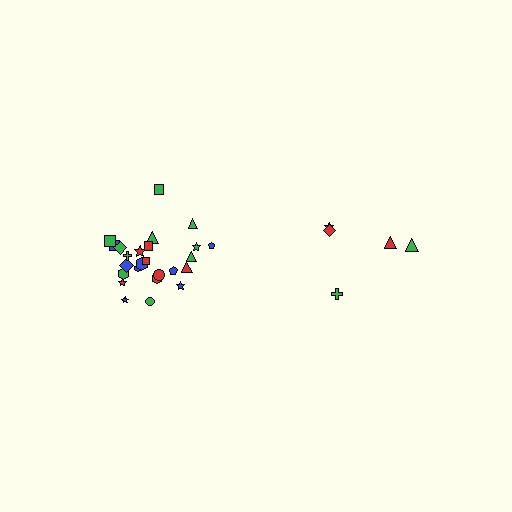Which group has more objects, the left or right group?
The left group.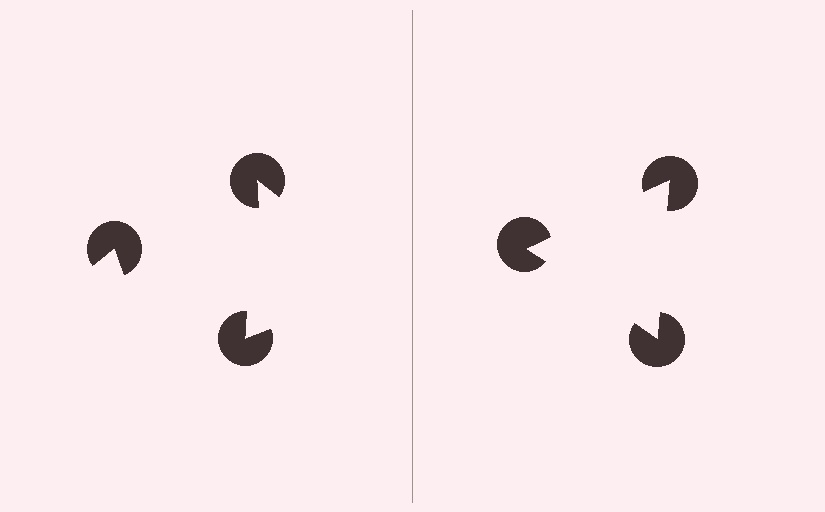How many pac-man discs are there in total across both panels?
6 — 3 on each side.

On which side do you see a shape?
An illusory triangle appears on the right side. On the left side the wedge cuts are rotated, so no coherent shape forms.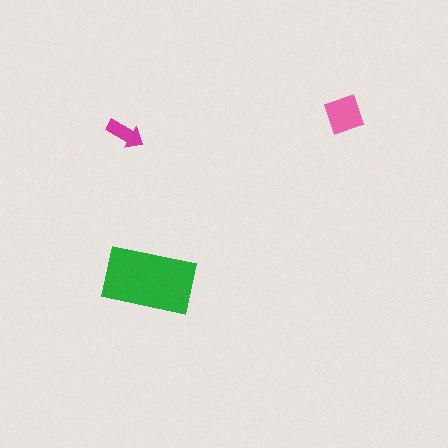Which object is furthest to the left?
The magenta arrow is leftmost.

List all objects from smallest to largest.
The magenta arrow, the pink square, the green rectangle.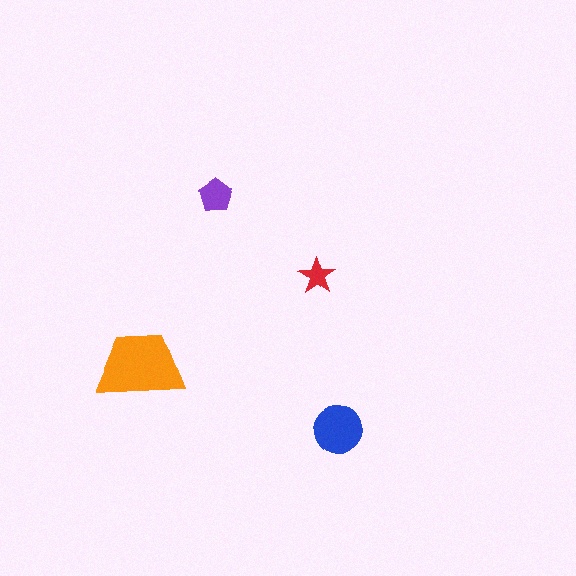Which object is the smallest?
The red star.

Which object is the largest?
The orange trapezoid.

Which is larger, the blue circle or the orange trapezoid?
The orange trapezoid.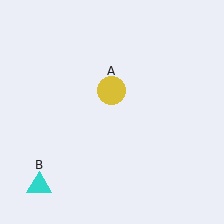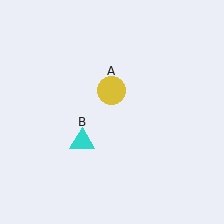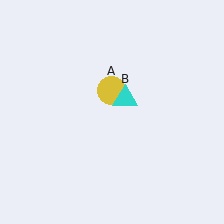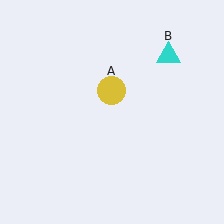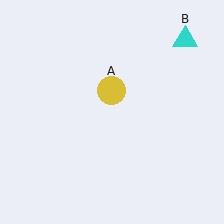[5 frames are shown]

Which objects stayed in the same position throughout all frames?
Yellow circle (object A) remained stationary.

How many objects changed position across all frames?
1 object changed position: cyan triangle (object B).